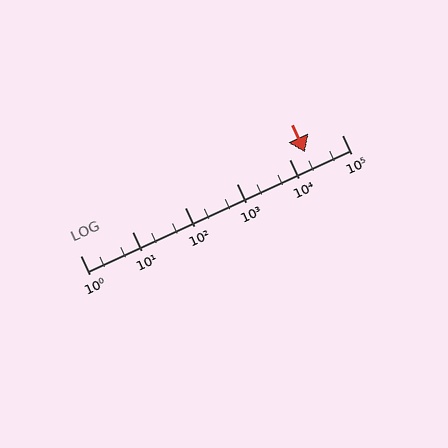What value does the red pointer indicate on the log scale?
The pointer indicates approximately 20000.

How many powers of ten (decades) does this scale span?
The scale spans 5 decades, from 1 to 100000.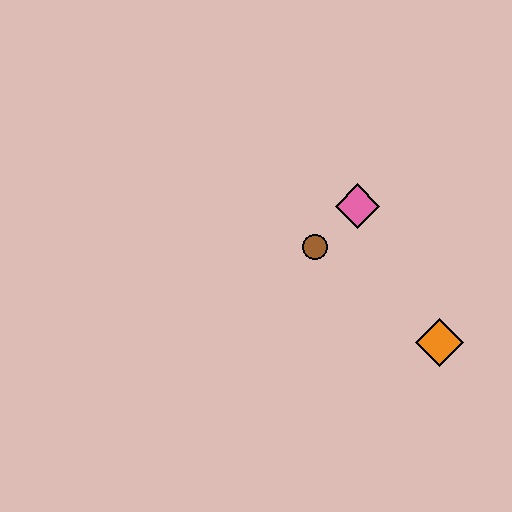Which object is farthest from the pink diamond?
The orange diamond is farthest from the pink diamond.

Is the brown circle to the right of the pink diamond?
No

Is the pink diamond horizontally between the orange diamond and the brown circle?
Yes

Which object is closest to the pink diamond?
The brown circle is closest to the pink diamond.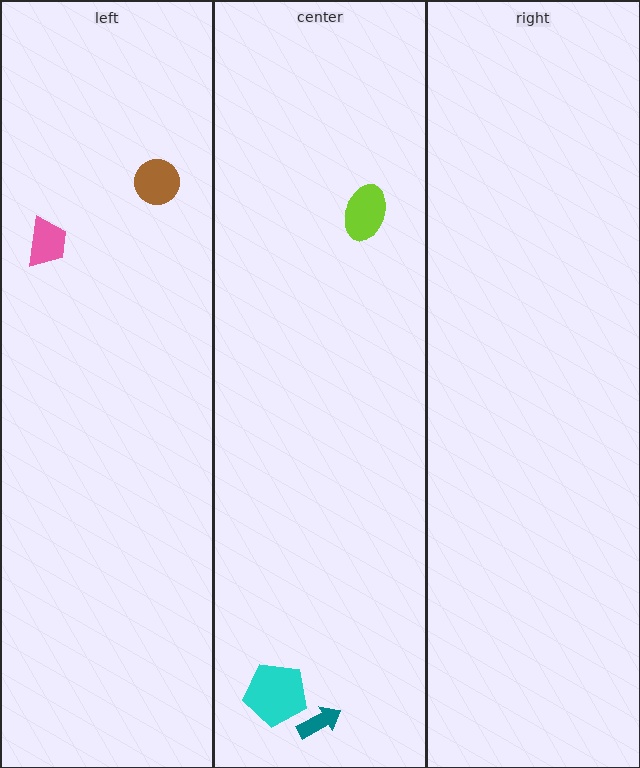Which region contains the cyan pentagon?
The center region.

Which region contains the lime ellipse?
The center region.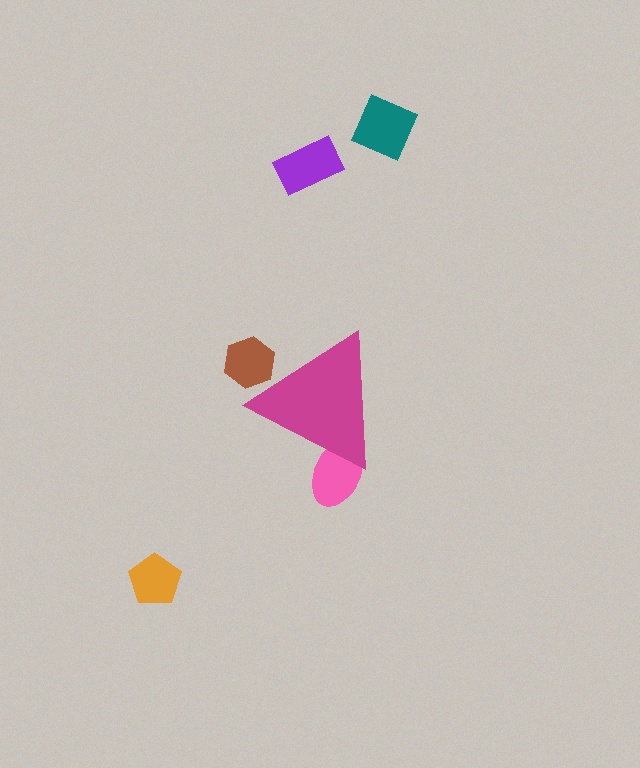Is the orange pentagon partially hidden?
No, the orange pentagon is fully visible.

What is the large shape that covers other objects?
A magenta triangle.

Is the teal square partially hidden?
No, the teal square is fully visible.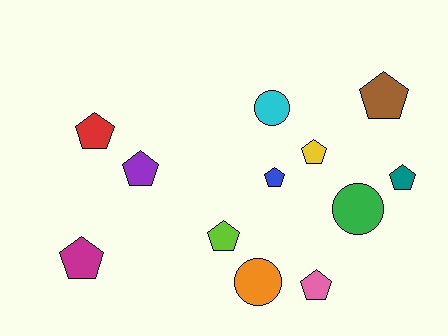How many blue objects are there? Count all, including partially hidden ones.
There is 1 blue object.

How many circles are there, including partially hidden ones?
There are 3 circles.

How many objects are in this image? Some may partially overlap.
There are 12 objects.